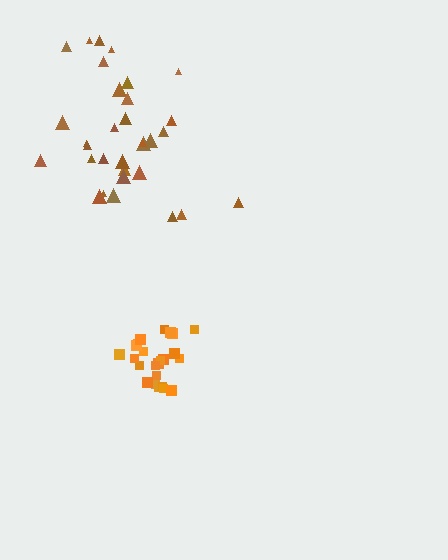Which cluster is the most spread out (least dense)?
Brown.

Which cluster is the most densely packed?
Orange.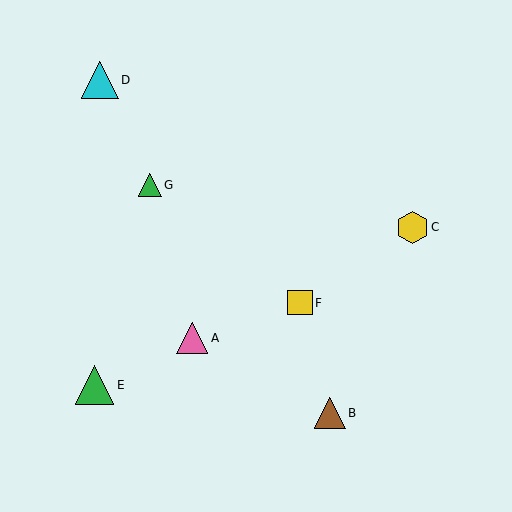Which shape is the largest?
The green triangle (labeled E) is the largest.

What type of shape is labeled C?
Shape C is a yellow hexagon.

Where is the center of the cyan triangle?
The center of the cyan triangle is at (100, 80).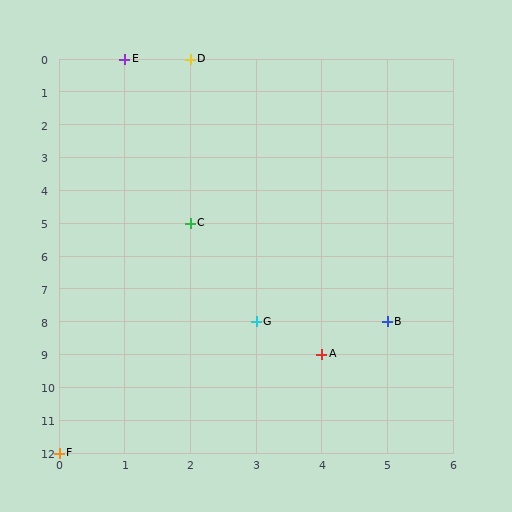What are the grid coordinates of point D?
Point D is at grid coordinates (2, 0).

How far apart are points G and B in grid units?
Points G and B are 2 columns apart.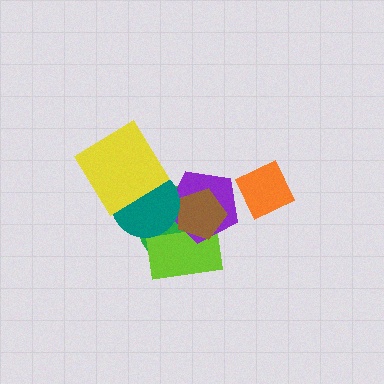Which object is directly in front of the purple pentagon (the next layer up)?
The brown pentagon is directly in front of the purple pentagon.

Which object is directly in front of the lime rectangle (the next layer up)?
The purple pentagon is directly in front of the lime rectangle.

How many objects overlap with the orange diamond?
0 objects overlap with the orange diamond.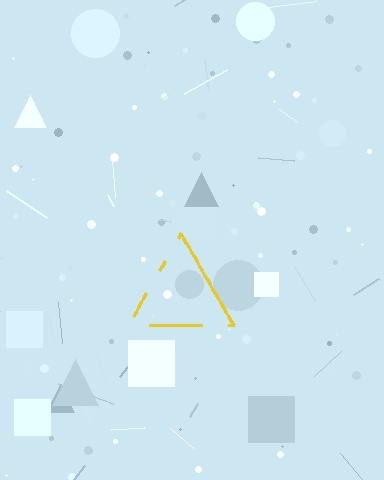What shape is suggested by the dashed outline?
The dashed outline suggests a triangle.